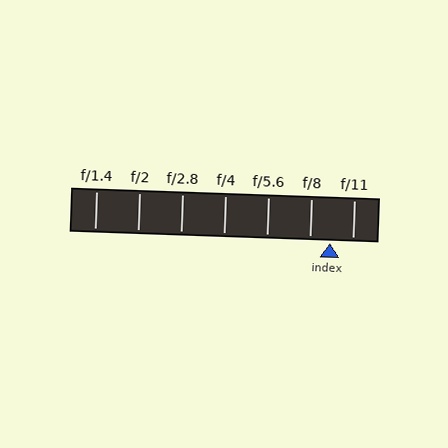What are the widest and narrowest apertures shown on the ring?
The widest aperture shown is f/1.4 and the narrowest is f/11.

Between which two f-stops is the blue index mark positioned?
The index mark is between f/8 and f/11.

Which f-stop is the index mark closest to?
The index mark is closest to f/8.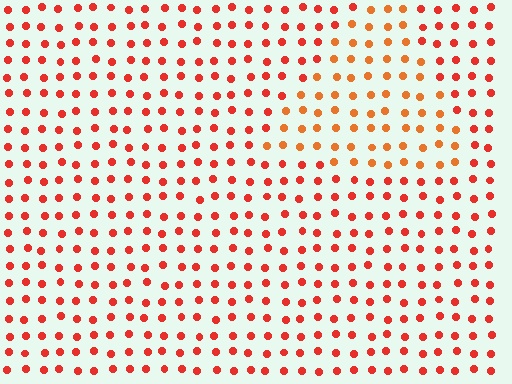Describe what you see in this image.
The image is filled with small red elements in a uniform arrangement. A triangle-shaped region is visible where the elements are tinted to a slightly different hue, forming a subtle color boundary.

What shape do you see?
I see a triangle.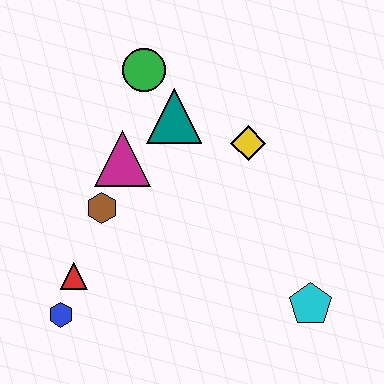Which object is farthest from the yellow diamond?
The blue hexagon is farthest from the yellow diamond.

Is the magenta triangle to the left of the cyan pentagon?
Yes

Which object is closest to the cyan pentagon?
The yellow diamond is closest to the cyan pentagon.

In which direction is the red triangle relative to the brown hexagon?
The red triangle is below the brown hexagon.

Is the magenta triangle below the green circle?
Yes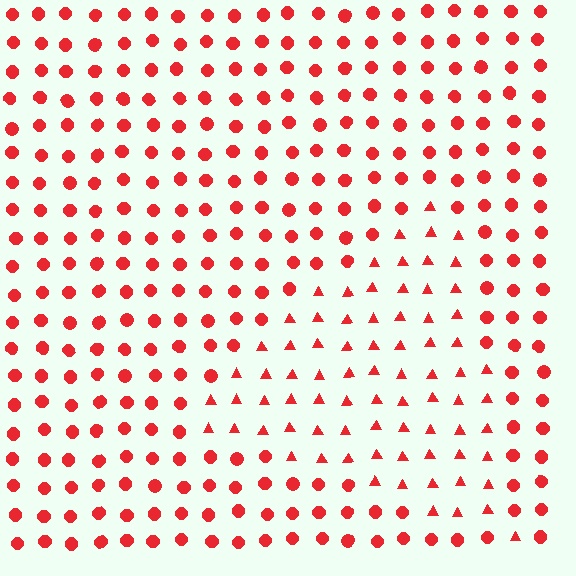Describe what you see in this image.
The image is filled with small red elements arranged in a uniform grid. A triangle-shaped region contains triangles, while the surrounding area contains circles. The boundary is defined purely by the change in element shape.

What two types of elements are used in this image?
The image uses triangles inside the triangle region and circles outside it.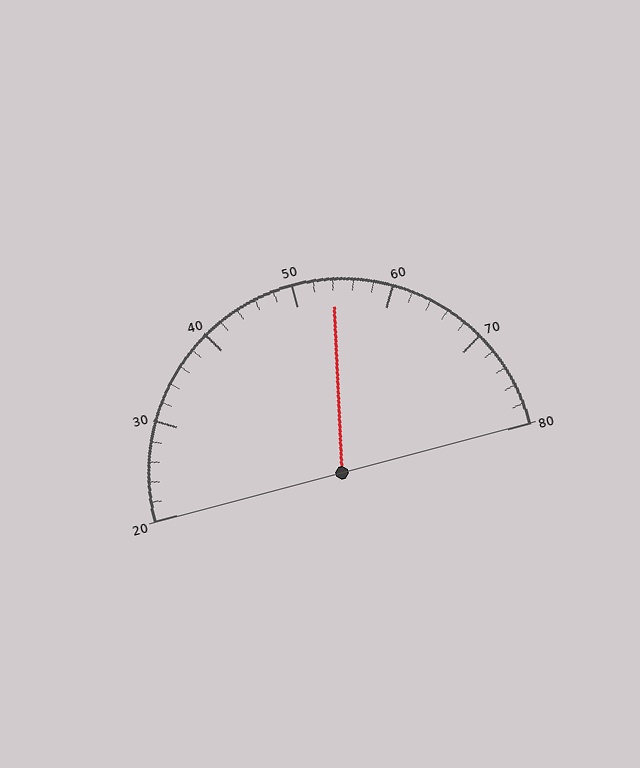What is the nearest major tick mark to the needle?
The nearest major tick mark is 50.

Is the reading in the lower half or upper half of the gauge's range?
The reading is in the upper half of the range (20 to 80).